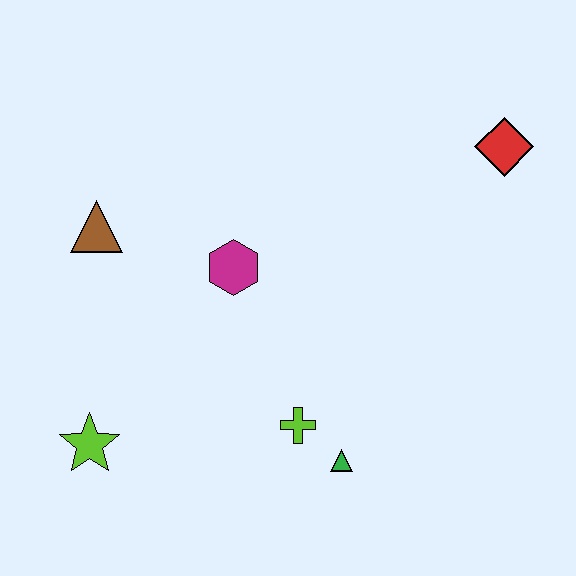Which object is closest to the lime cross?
The green triangle is closest to the lime cross.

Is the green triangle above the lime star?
No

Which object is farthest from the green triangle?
The red diamond is farthest from the green triangle.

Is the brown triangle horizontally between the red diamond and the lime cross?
No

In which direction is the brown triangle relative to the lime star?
The brown triangle is above the lime star.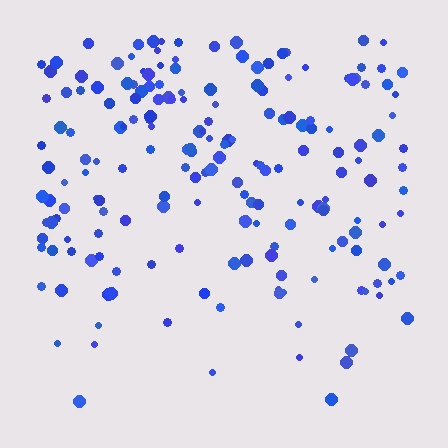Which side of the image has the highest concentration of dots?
The top.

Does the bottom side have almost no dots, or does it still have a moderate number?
Still a moderate number, just noticeably fewer than the top.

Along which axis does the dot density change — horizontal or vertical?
Vertical.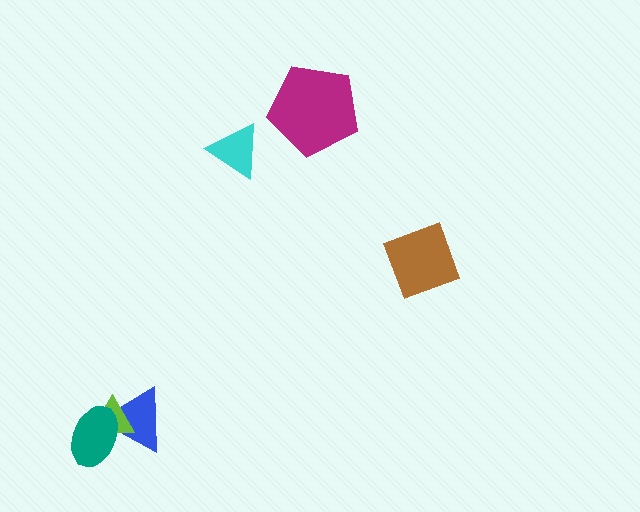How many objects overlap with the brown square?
0 objects overlap with the brown square.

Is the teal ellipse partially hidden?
No, no other shape covers it.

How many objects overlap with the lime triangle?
2 objects overlap with the lime triangle.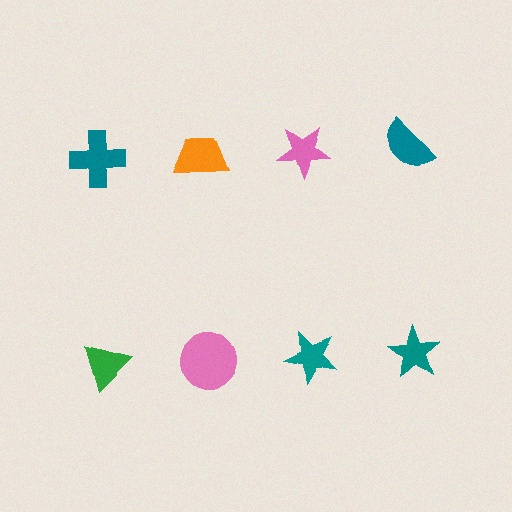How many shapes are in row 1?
4 shapes.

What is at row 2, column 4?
A teal star.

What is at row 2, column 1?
A green triangle.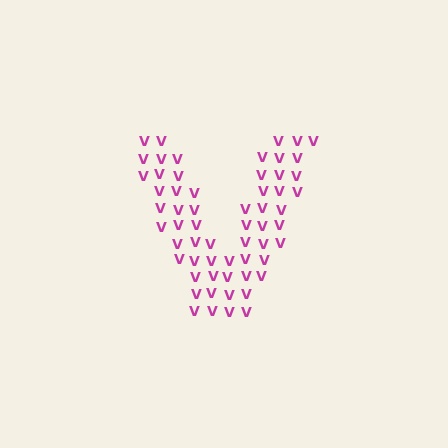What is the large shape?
The large shape is the letter V.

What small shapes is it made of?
It is made of small letter V's.